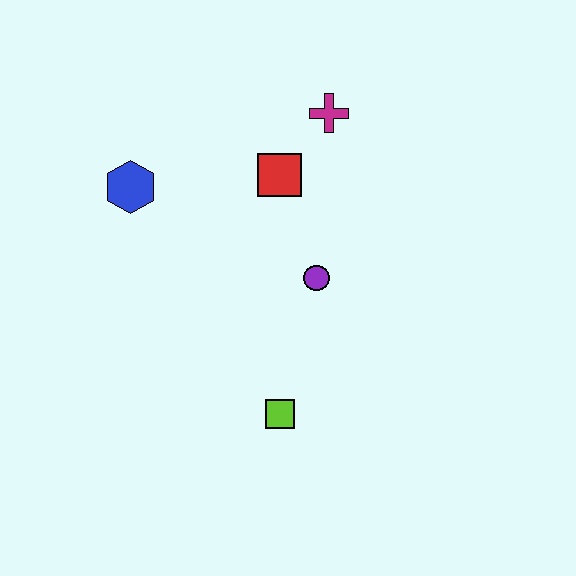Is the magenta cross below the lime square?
No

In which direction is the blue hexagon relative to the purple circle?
The blue hexagon is to the left of the purple circle.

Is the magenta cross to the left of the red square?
No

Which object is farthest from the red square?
The lime square is farthest from the red square.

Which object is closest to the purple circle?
The red square is closest to the purple circle.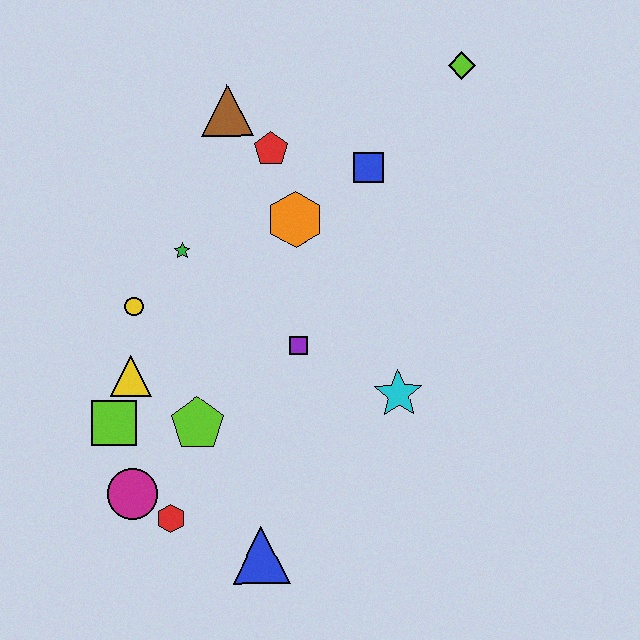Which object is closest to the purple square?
The cyan star is closest to the purple square.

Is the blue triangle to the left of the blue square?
Yes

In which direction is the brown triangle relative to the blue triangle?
The brown triangle is above the blue triangle.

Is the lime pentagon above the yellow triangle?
No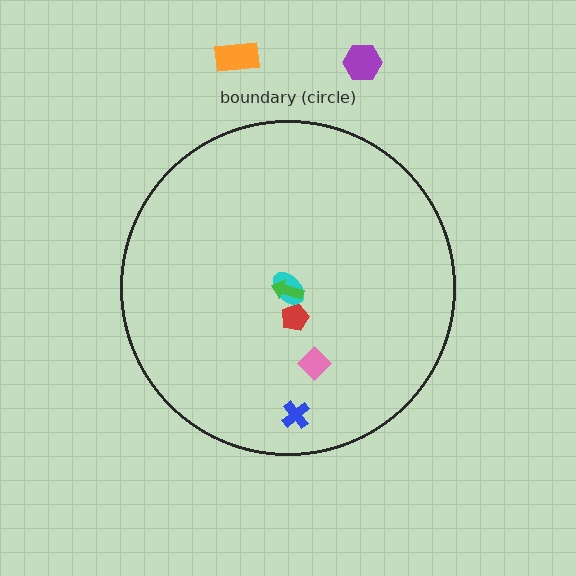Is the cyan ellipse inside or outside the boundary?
Inside.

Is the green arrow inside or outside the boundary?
Inside.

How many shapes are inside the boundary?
5 inside, 2 outside.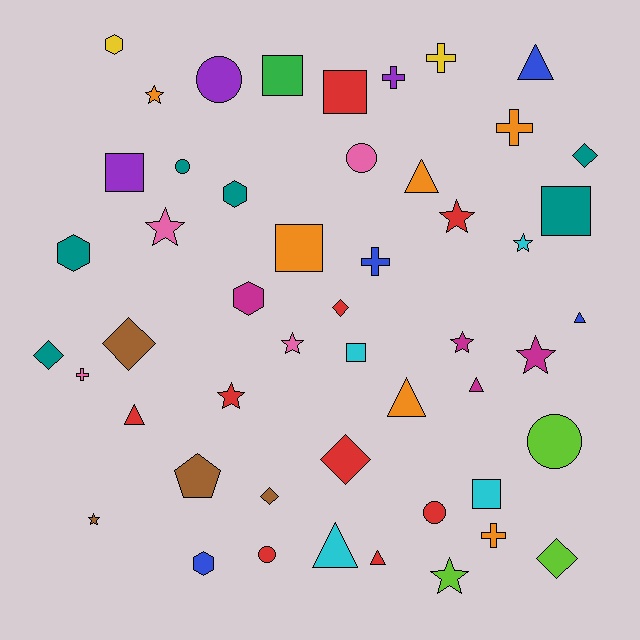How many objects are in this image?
There are 50 objects.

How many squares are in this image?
There are 7 squares.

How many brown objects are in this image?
There are 4 brown objects.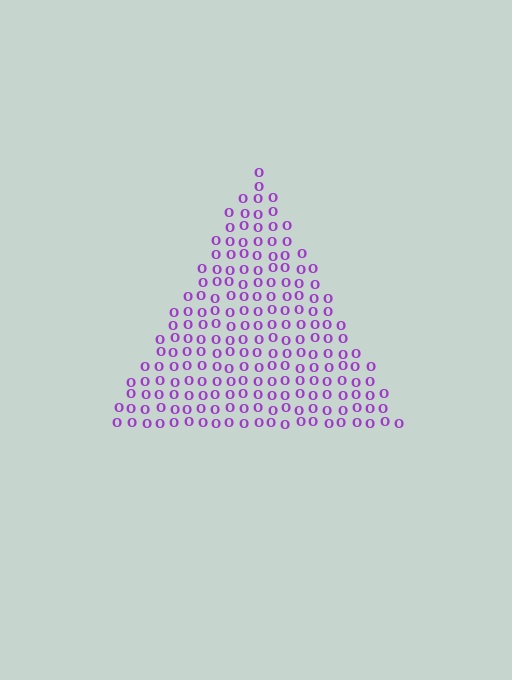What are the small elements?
The small elements are letter O's.